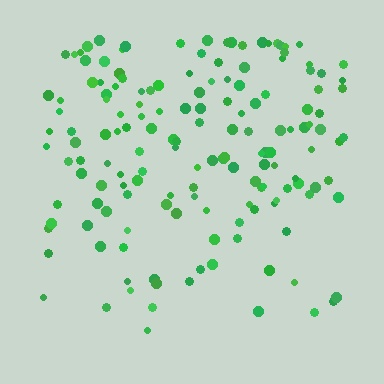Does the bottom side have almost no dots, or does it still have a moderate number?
Still a moderate number, just noticeably fewer than the top.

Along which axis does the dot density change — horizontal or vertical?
Vertical.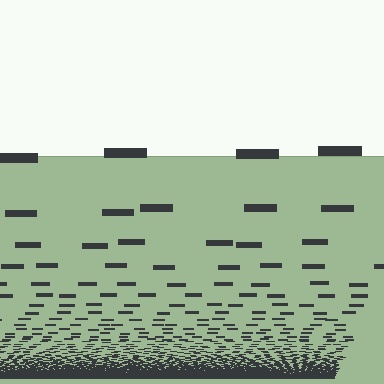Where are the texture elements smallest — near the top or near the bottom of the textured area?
Near the bottom.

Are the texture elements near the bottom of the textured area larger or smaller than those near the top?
Smaller. The gradient is inverted — elements near the bottom are smaller and denser.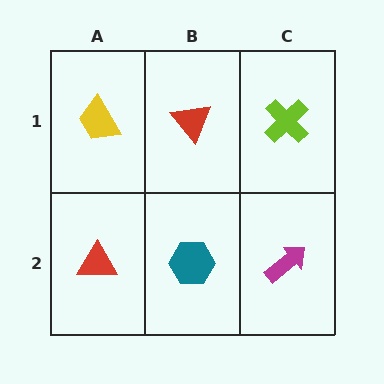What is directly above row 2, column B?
A red triangle.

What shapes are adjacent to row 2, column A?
A yellow trapezoid (row 1, column A), a teal hexagon (row 2, column B).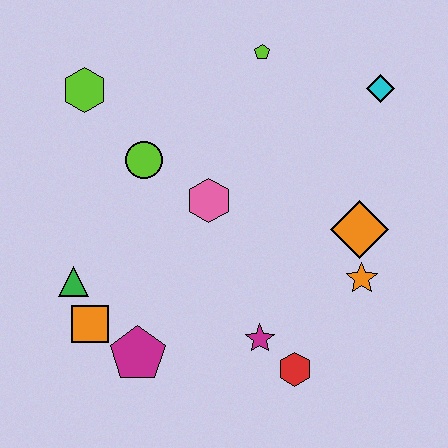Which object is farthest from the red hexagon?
The lime hexagon is farthest from the red hexagon.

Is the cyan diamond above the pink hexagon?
Yes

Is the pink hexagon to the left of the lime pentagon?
Yes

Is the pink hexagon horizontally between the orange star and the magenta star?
No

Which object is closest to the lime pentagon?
The cyan diamond is closest to the lime pentagon.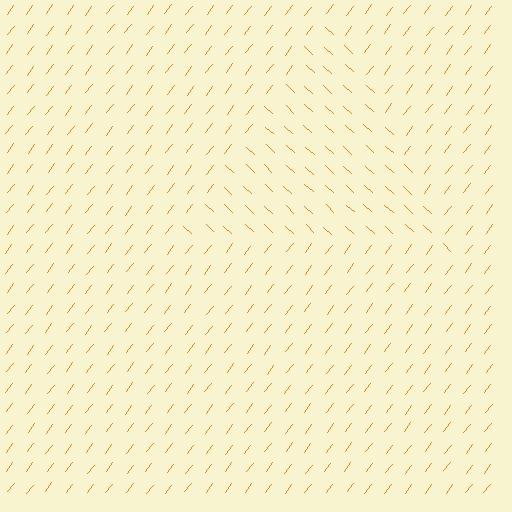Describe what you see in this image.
The image is filled with small orange line segments. A triangle region in the image has lines oriented differently from the surrounding lines, creating a visible texture boundary.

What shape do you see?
I see a triangle.